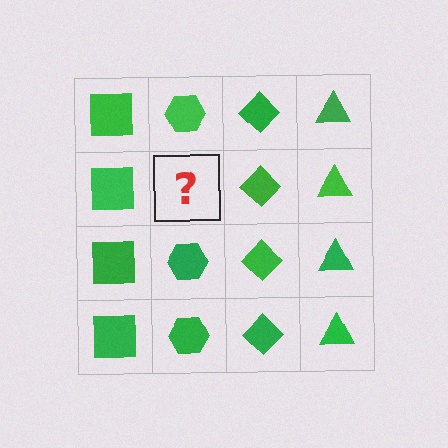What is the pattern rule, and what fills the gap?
The rule is that each column has a consistent shape. The gap should be filled with a green hexagon.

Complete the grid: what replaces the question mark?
The question mark should be replaced with a green hexagon.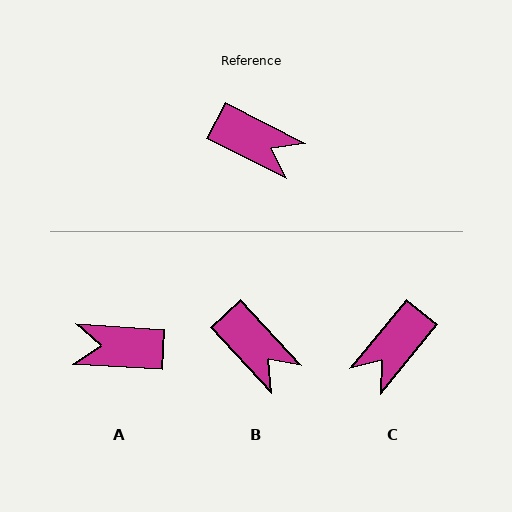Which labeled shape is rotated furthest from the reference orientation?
A, about 156 degrees away.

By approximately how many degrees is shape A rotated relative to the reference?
Approximately 156 degrees clockwise.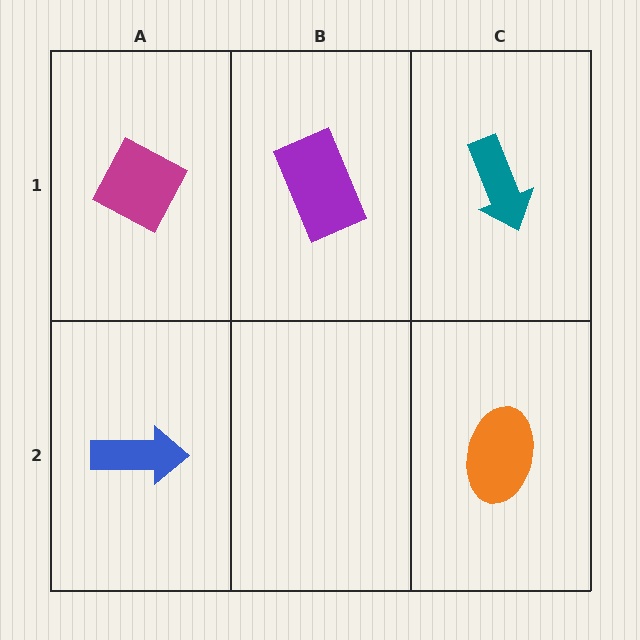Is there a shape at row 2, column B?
No, that cell is empty.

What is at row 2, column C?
An orange ellipse.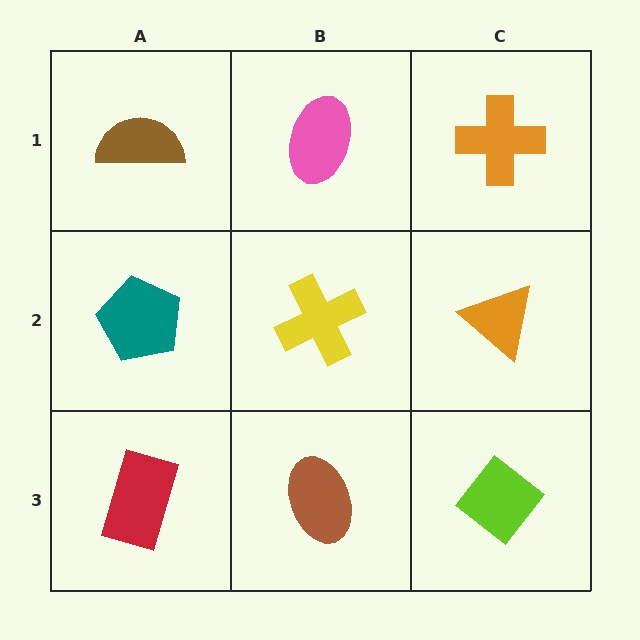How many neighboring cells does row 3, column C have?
2.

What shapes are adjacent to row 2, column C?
An orange cross (row 1, column C), a lime diamond (row 3, column C), a yellow cross (row 2, column B).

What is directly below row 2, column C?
A lime diamond.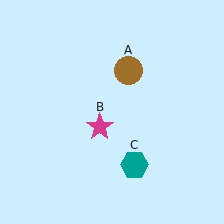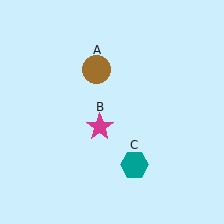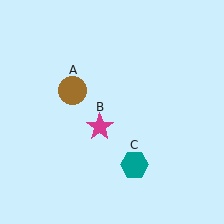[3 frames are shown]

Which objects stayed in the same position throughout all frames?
Magenta star (object B) and teal hexagon (object C) remained stationary.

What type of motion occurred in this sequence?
The brown circle (object A) rotated counterclockwise around the center of the scene.